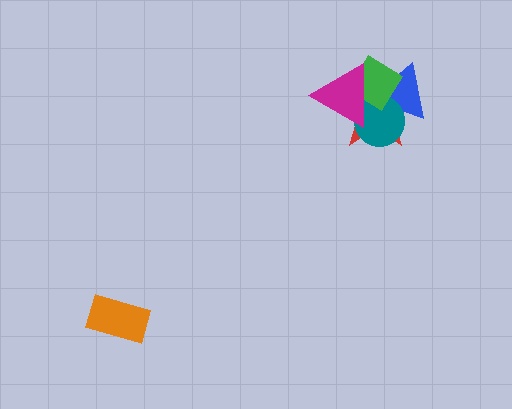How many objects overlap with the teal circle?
4 objects overlap with the teal circle.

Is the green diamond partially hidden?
Yes, it is partially covered by another shape.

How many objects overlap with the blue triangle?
4 objects overlap with the blue triangle.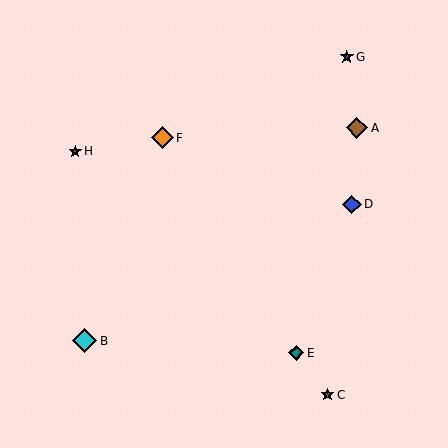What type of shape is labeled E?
Shape E is a teal diamond.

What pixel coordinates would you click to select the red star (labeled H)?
Click at (75, 151) to select the red star H.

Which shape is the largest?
The cyan diamond (labeled B) is the largest.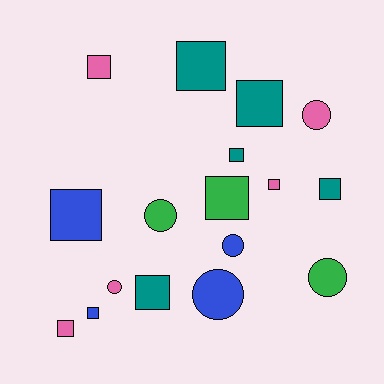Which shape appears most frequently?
Square, with 11 objects.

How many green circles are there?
There are 2 green circles.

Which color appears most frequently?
Pink, with 5 objects.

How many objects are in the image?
There are 17 objects.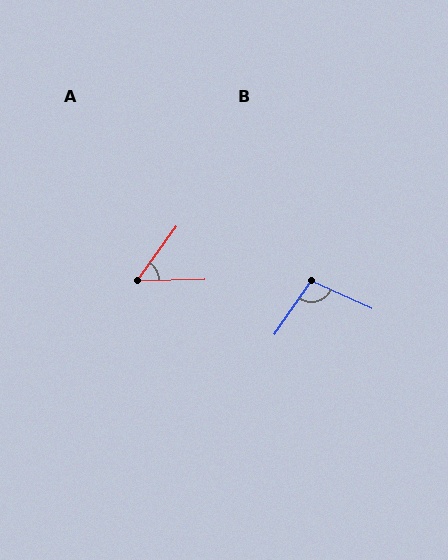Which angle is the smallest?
A, at approximately 53 degrees.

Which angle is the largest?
B, at approximately 100 degrees.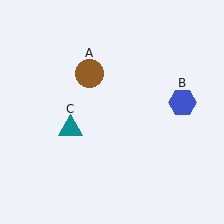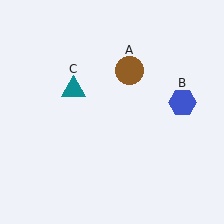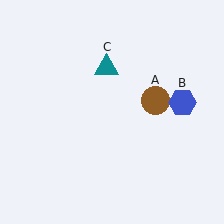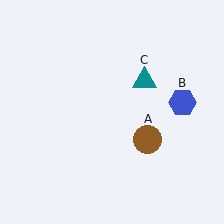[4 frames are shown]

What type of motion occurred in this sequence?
The brown circle (object A), teal triangle (object C) rotated clockwise around the center of the scene.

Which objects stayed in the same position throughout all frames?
Blue hexagon (object B) remained stationary.